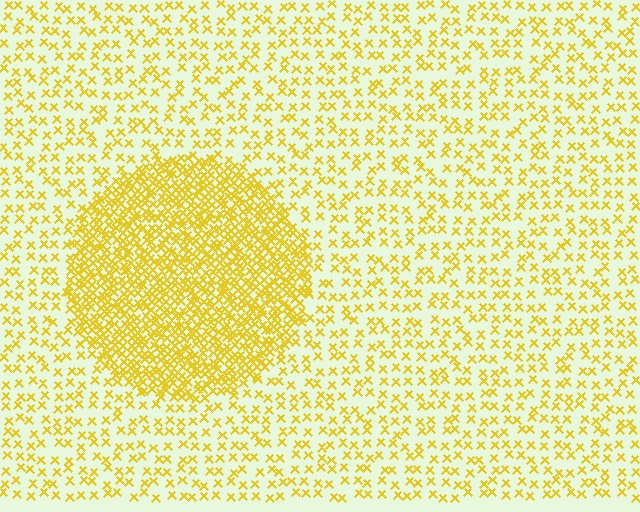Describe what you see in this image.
The image contains small yellow elements arranged at two different densities. A circle-shaped region is visible where the elements are more densely packed than the surrounding area.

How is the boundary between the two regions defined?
The boundary is defined by a change in element density (approximately 2.8x ratio). All elements are the same color, size, and shape.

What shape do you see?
I see a circle.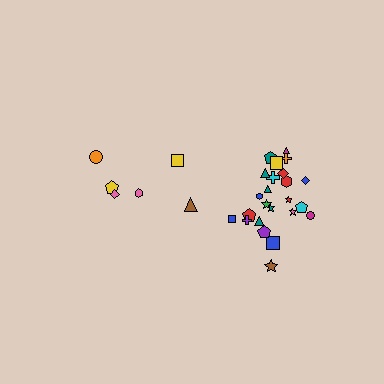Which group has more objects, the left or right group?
The right group.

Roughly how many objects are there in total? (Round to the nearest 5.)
Roughly 30 objects in total.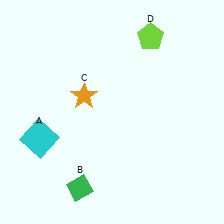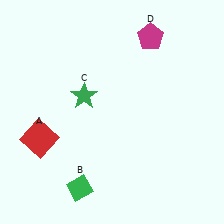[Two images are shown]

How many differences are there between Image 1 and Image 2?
There are 3 differences between the two images.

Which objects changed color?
A changed from cyan to red. C changed from orange to green. D changed from lime to magenta.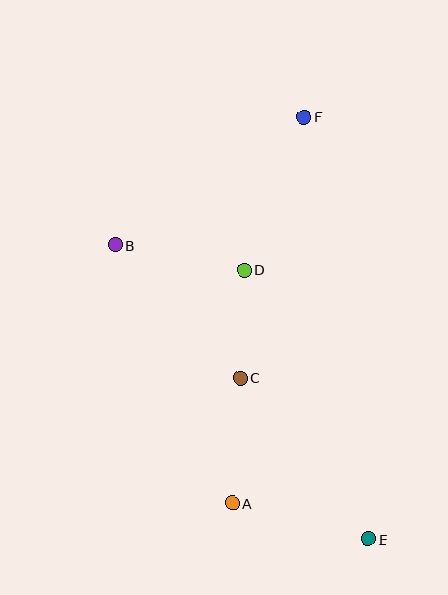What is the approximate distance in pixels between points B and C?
The distance between B and C is approximately 183 pixels.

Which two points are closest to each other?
Points C and D are closest to each other.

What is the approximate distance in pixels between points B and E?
The distance between B and E is approximately 388 pixels.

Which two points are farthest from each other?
Points E and F are farthest from each other.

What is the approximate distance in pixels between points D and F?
The distance between D and F is approximately 164 pixels.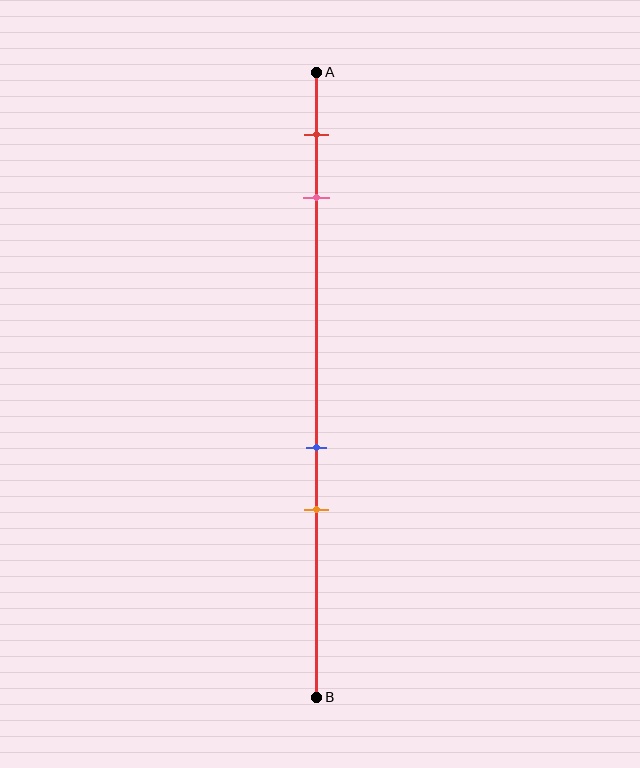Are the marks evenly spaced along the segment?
No, the marks are not evenly spaced.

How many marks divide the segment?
There are 4 marks dividing the segment.